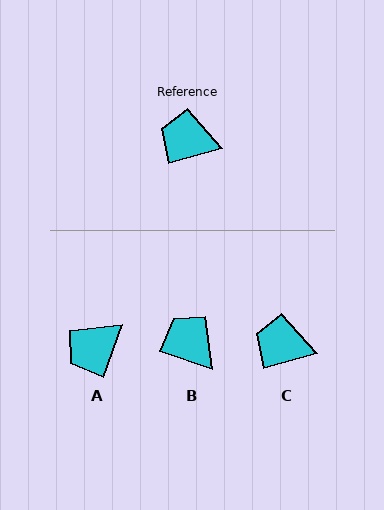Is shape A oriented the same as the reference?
No, it is off by about 55 degrees.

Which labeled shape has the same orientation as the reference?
C.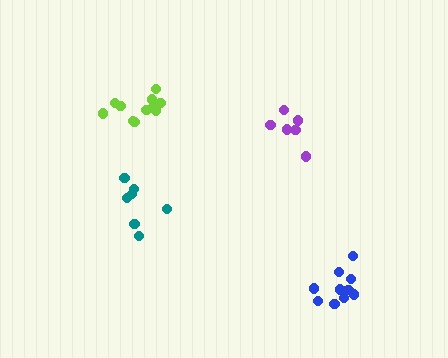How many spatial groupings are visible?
There are 4 spatial groupings.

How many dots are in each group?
Group 1: 6 dots, Group 2: 11 dots, Group 3: 7 dots, Group 4: 11 dots (35 total).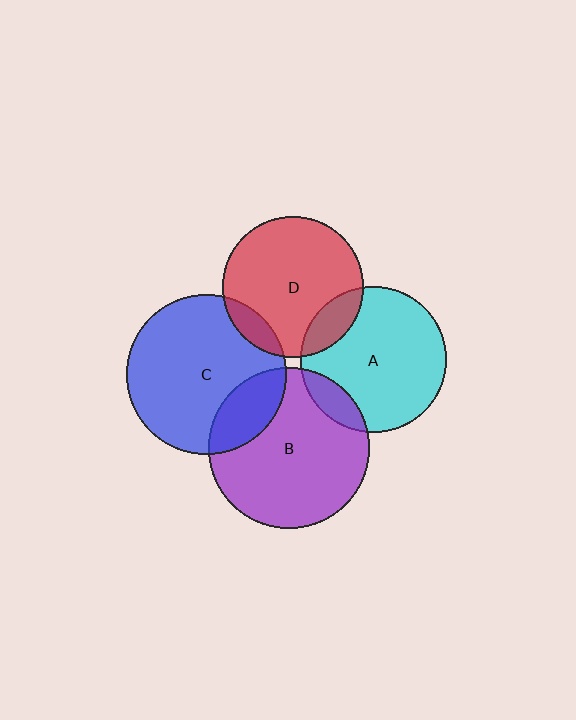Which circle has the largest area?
Circle B (purple).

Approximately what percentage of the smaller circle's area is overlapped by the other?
Approximately 10%.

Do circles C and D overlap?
Yes.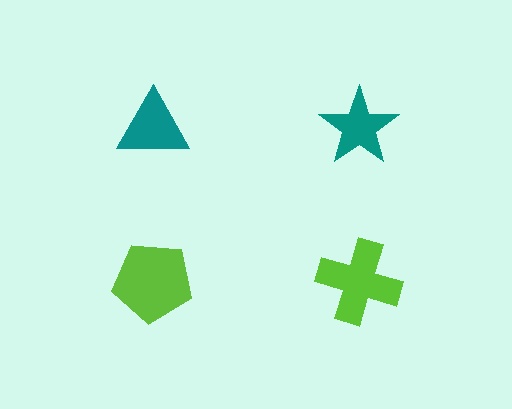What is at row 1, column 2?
A teal star.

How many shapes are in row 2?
2 shapes.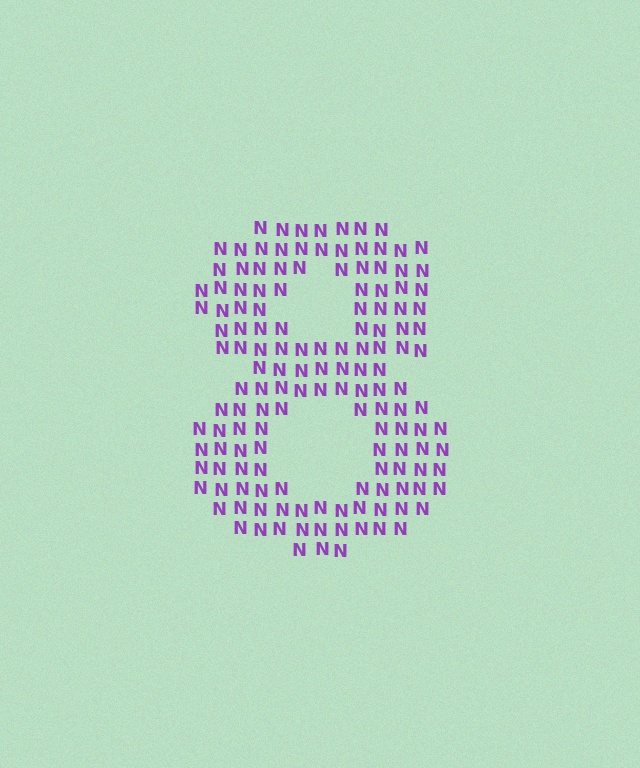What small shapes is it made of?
It is made of small letter N's.